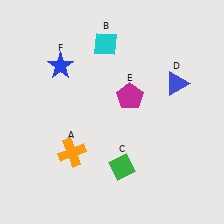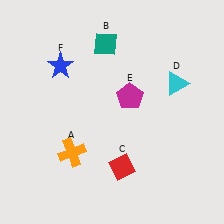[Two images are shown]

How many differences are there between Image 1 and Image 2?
There are 3 differences between the two images.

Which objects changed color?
B changed from cyan to teal. C changed from green to red. D changed from blue to cyan.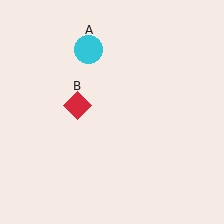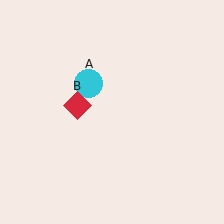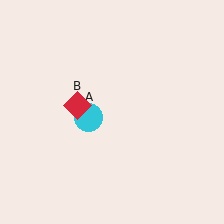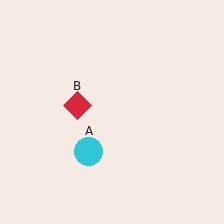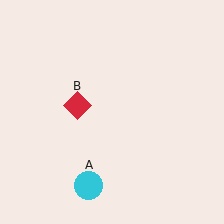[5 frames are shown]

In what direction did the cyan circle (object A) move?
The cyan circle (object A) moved down.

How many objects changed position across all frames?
1 object changed position: cyan circle (object A).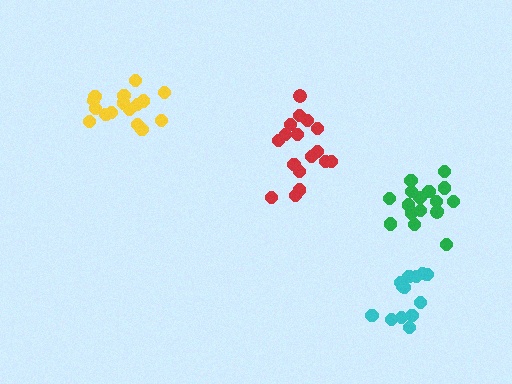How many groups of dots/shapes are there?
There are 4 groups.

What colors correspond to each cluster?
The clusters are colored: yellow, red, green, cyan.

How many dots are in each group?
Group 1: 16 dots, Group 2: 17 dots, Group 3: 18 dots, Group 4: 13 dots (64 total).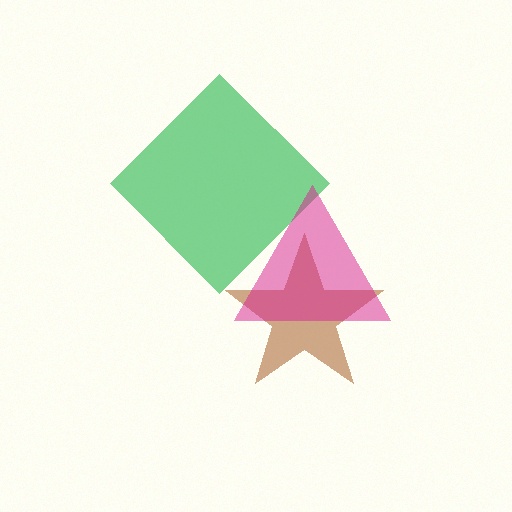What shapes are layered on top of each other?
The layered shapes are: a brown star, a green diamond, a magenta triangle.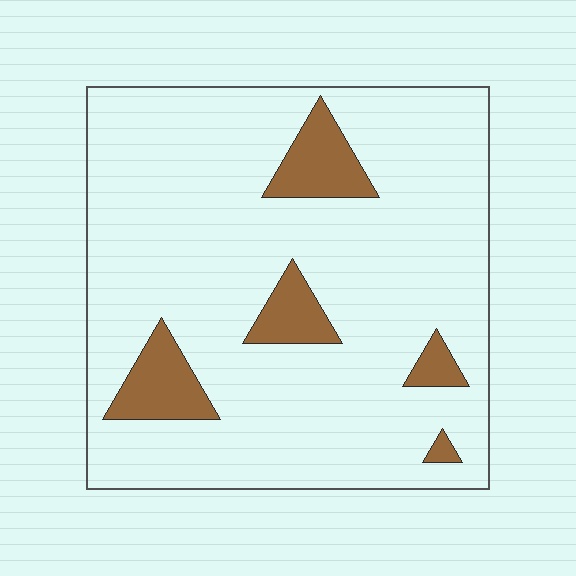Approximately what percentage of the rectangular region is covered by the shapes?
Approximately 10%.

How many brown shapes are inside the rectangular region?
5.